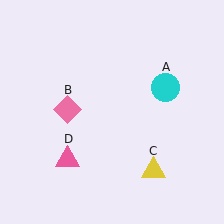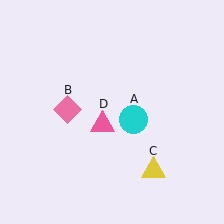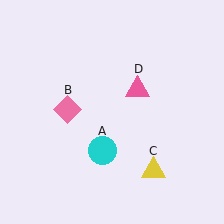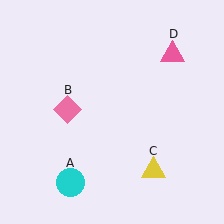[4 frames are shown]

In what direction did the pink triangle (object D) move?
The pink triangle (object D) moved up and to the right.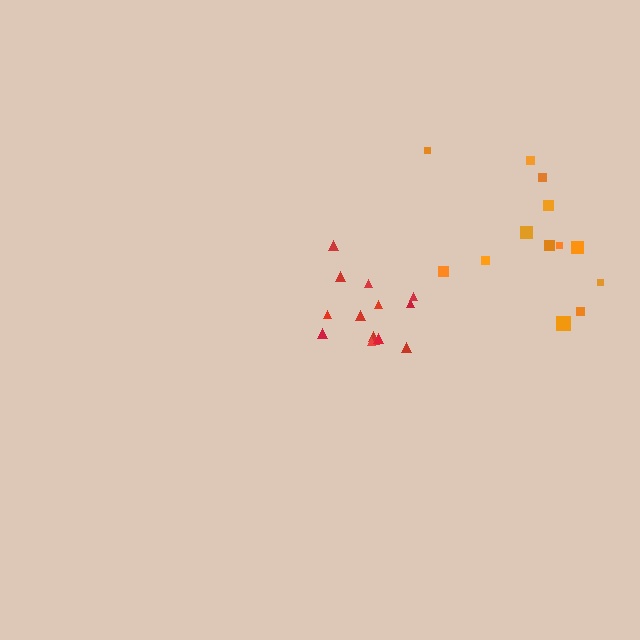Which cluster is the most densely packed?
Red.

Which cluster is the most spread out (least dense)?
Orange.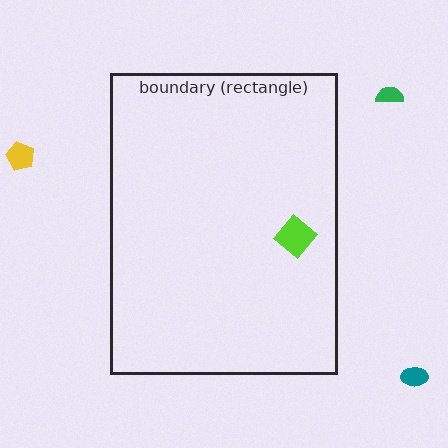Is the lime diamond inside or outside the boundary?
Inside.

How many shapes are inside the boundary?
1 inside, 3 outside.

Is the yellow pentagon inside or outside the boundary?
Outside.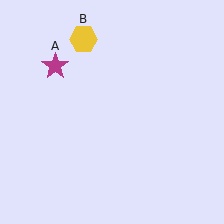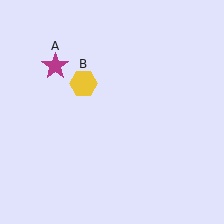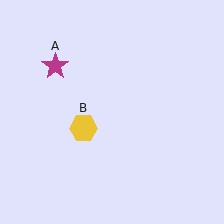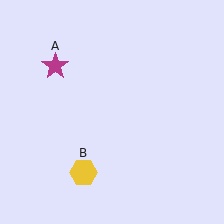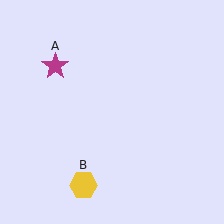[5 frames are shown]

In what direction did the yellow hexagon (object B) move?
The yellow hexagon (object B) moved down.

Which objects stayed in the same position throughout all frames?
Magenta star (object A) remained stationary.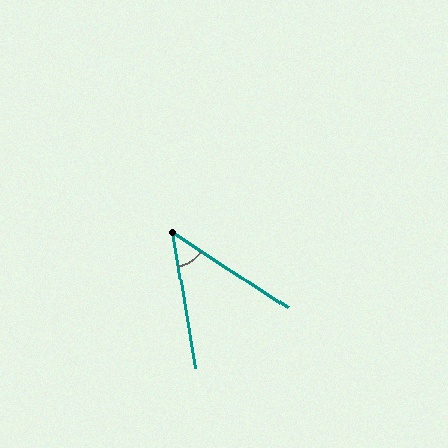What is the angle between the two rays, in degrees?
Approximately 48 degrees.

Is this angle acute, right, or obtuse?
It is acute.